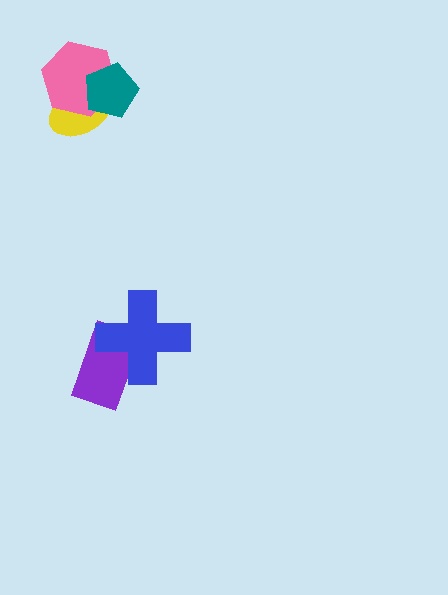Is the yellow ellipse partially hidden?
Yes, it is partially covered by another shape.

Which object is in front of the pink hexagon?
The teal pentagon is in front of the pink hexagon.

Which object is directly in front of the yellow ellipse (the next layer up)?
The pink hexagon is directly in front of the yellow ellipse.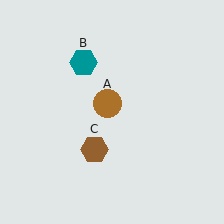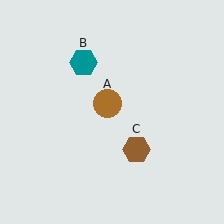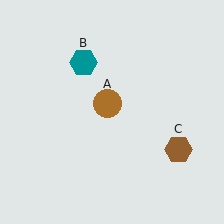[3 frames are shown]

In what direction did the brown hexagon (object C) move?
The brown hexagon (object C) moved right.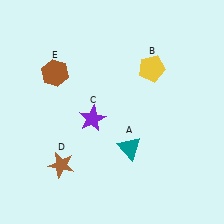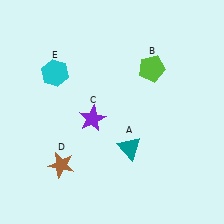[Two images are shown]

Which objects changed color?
B changed from yellow to lime. E changed from brown to cyan.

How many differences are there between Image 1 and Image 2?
There are 2 differences between the two images.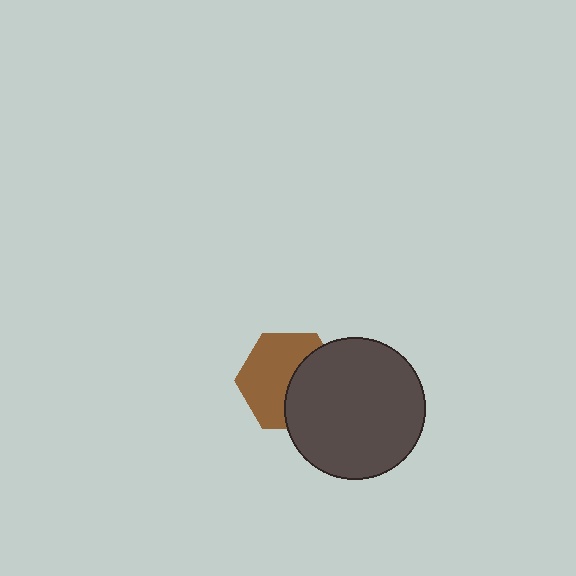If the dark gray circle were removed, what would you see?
You would see the complete brown hexagon.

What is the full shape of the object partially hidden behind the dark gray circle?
The partially hidden object is a brown hexagon.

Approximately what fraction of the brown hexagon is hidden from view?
Roughly 42% of the brown hexagon is hidden behind the dark gray circle.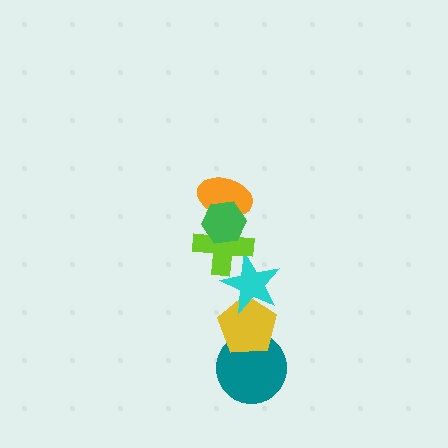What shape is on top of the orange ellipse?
The green hexagon is on top of the orange ellipse.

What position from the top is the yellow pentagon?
The yellow pentagon is 5th from the top.